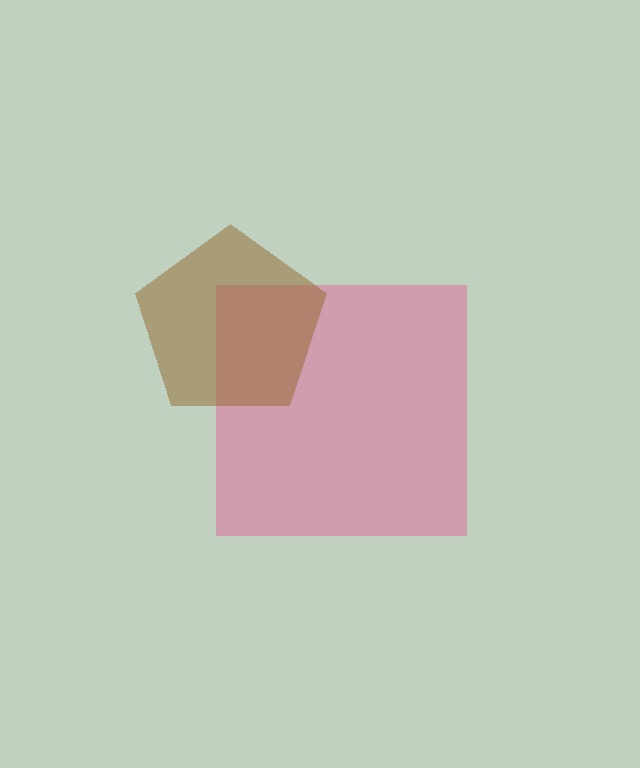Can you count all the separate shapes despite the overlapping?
Yes, there are 2 separate shapes.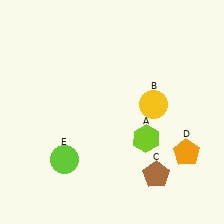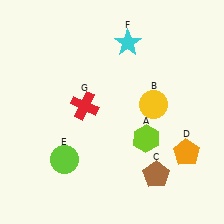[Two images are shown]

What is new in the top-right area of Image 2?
A cyan star (F) was added in the top-right area of Image 2.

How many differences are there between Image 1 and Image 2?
There are 2 differences between the two images.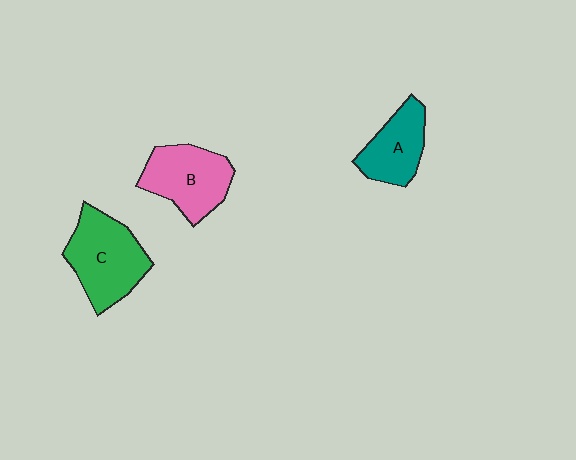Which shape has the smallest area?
Shape A (teal).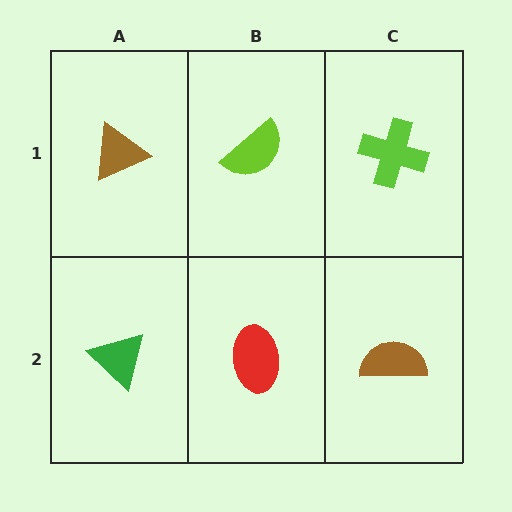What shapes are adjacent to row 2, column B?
A lime semicircle (row 1, column B), a green triangle (row 2, column A), a brown semicircle (row 2, column C).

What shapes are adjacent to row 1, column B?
A red ellipse (row 2, column B), a brown triangle (row 1, column A), a lime cross (row 1, column C).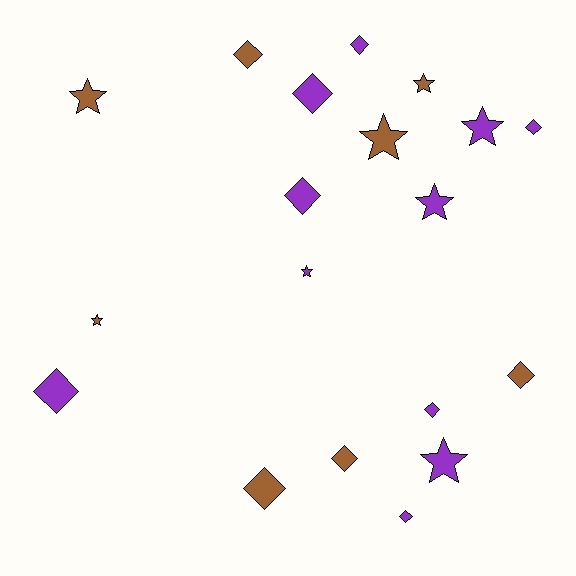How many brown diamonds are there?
There are 4 brown diamonds.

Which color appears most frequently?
Purple, with 11 objects.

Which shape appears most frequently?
Diamond, with 11 objects.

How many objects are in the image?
There are 19 objects.